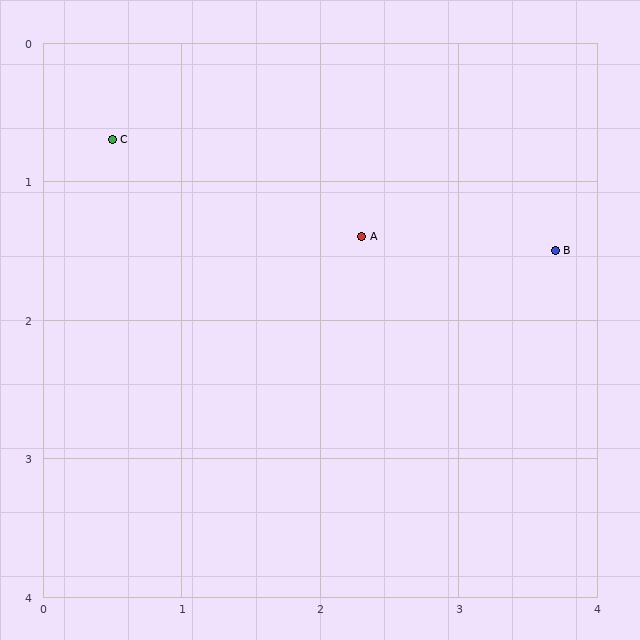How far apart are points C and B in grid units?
Points C and B are about 3.3 grid units apart.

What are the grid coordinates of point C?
Point C is at approximately (0.5, 0.7).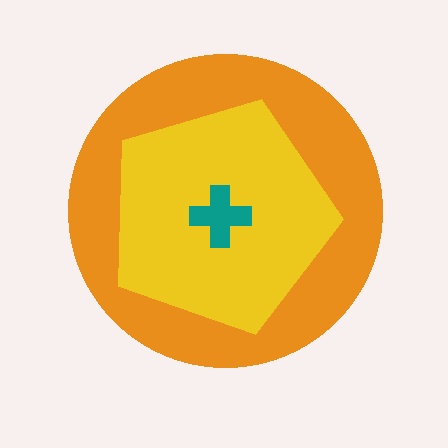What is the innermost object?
The teal cross.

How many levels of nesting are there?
3.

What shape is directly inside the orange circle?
The yellow pentagon.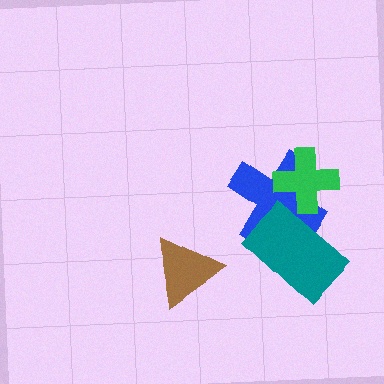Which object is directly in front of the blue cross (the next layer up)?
The teal rectangle is directly in front of the blue cross.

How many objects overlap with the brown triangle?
0 objects overlap with the brown triangle.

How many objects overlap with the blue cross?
2 objects overlap with the blue cross.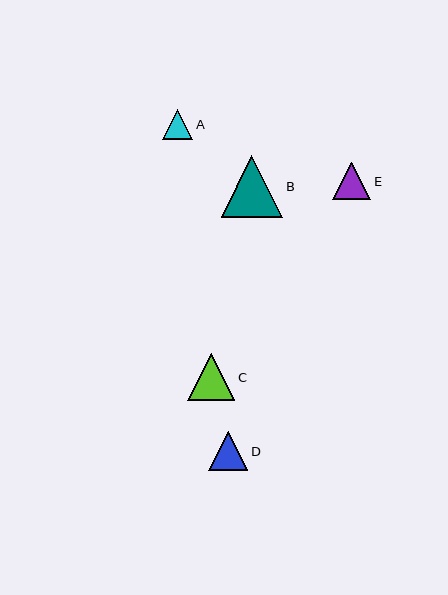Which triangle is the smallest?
Triangle A is the smallest with a size of approximately 30 pixels.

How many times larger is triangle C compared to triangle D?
Triangle C is approximately 1.2 times the size of triangle D.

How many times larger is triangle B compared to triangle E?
Triangle B is approximately 1.6 times the size of triangle E.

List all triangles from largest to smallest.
From largest to smallest: B, C, D, E, A.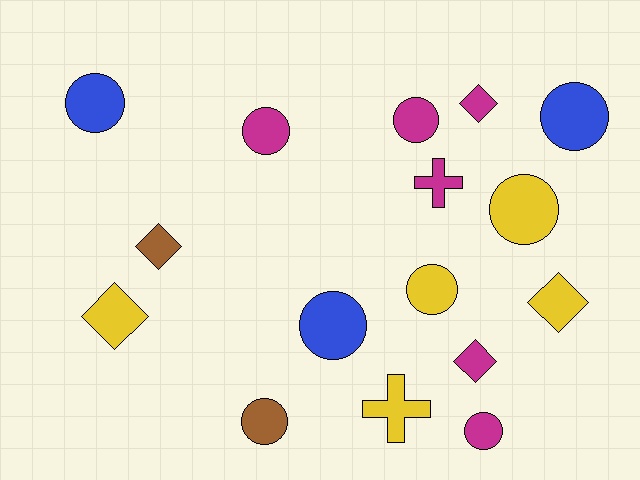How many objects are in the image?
There are 16 objects.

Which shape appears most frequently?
Circle, with 9 objects.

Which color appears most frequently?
Magenta, with 6 objects.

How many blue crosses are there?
There are no blue crosses.